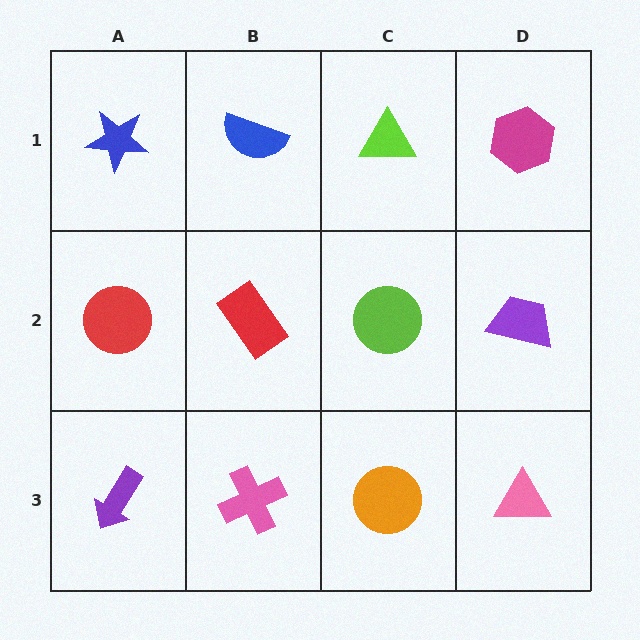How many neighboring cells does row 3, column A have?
2.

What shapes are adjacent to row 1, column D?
A purple trapezoid (row 2, column D), a lime triangle (row 1, column C).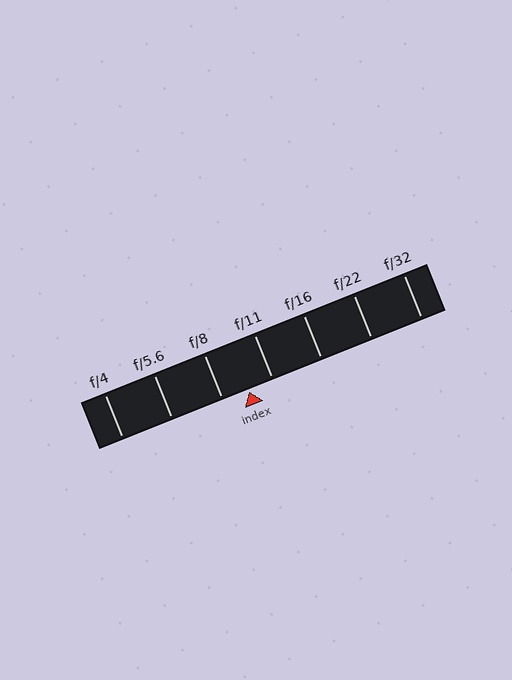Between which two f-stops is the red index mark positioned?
The index mark is between f/8 and f/11.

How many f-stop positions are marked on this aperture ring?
There are 7 f-stop positions marked.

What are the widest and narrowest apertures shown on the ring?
The widest aperture shown is f/4 and the narrowest is f/32.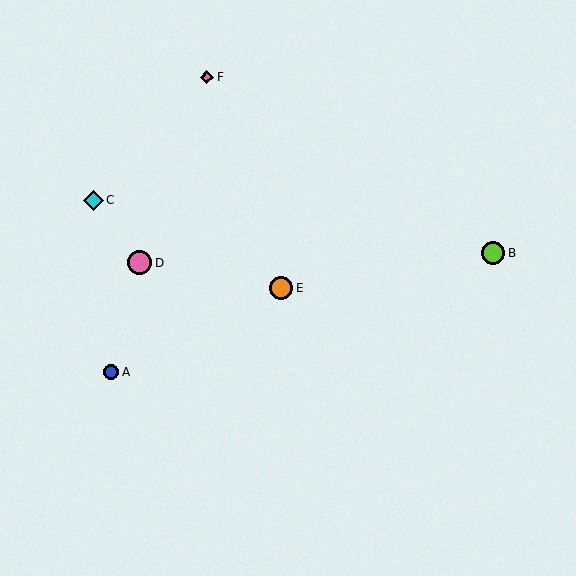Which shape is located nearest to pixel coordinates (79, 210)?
The cyan diamond (labeled C) at (93, 200) is nearest to that location.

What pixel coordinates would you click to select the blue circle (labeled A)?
Click at (111, 372) to select the blue circle A.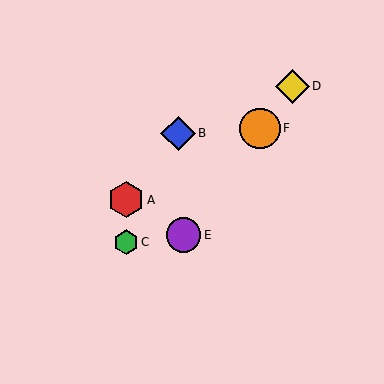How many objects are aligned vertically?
2 objects (A, C) are aligned vertically.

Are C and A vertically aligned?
Yes, both are at x≈126.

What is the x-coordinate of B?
Object B is at x≈178.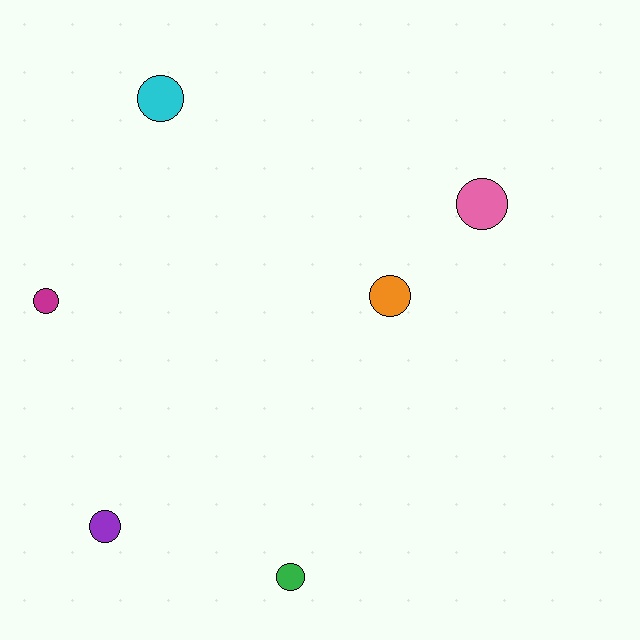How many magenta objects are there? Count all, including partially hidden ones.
There is 1 magenta object.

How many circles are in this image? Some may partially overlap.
There are 6 circles.